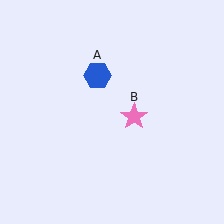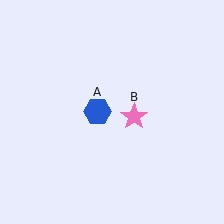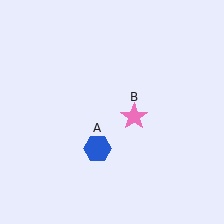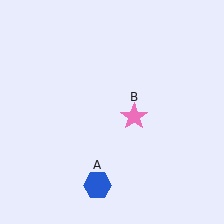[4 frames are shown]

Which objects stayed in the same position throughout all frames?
Pink star (object B) remained stationary.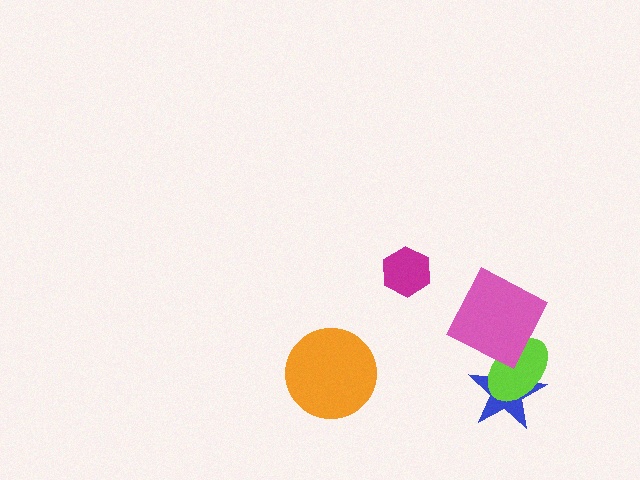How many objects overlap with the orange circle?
0 objects overlap with the orange circle.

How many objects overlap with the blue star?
1 object overlaps with the blue star.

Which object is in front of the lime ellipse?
The pink square is in front of the lime ellipse.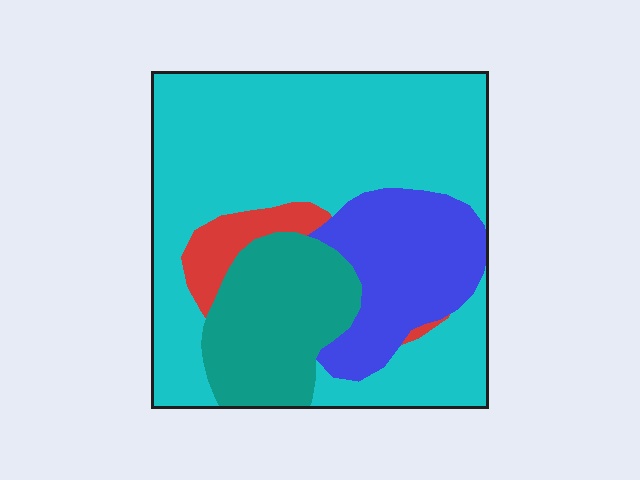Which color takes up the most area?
Cyan, at roughly 60%.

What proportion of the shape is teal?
Teal takes up about one sixth (1/6) of the shape.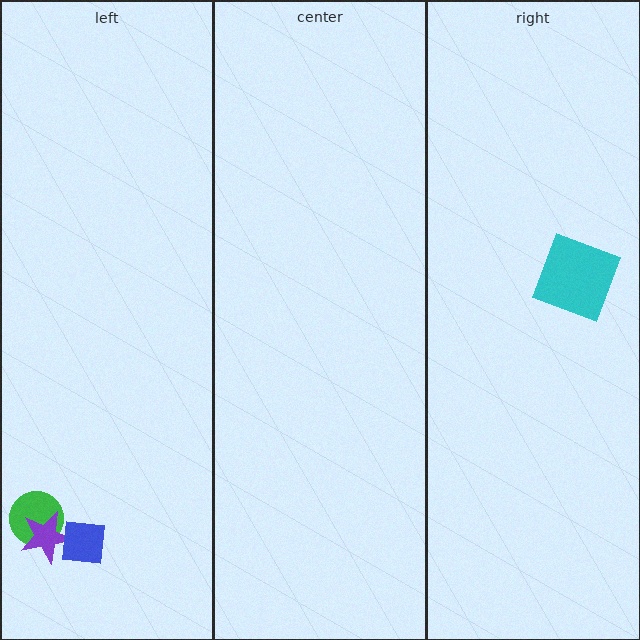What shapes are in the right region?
The cyan square.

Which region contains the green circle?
The left region.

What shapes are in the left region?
The green circle, the purple star, the blue square.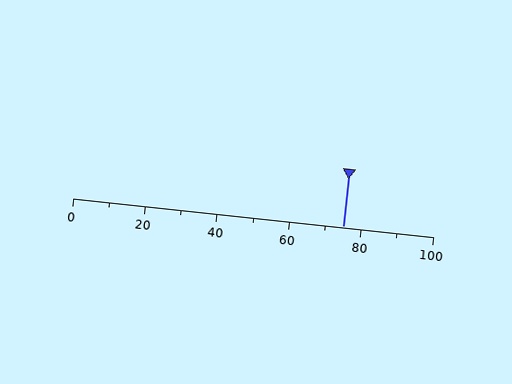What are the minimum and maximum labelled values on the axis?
The axis runs from 0 to 100.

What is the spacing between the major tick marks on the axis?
The major ticks are spaced 20 apart.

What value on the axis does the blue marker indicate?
The marker indicates approximately 75.